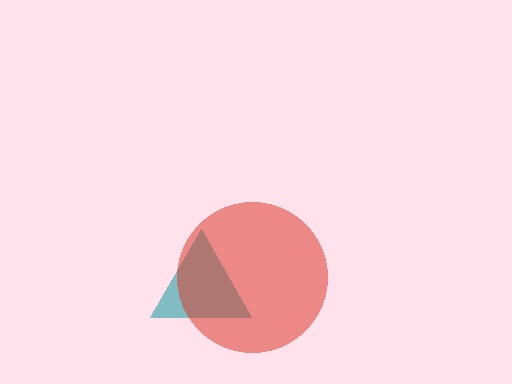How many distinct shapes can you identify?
There are 2 distinct shapes: a teal triangle, a red circle.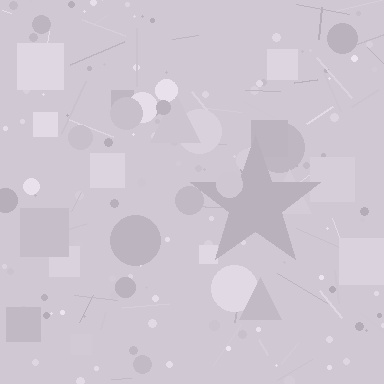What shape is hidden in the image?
A star is hidden in the image.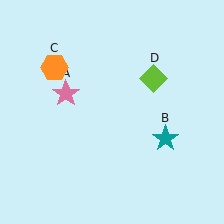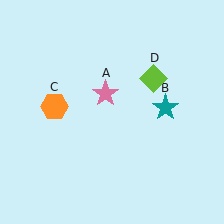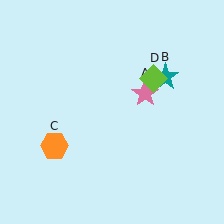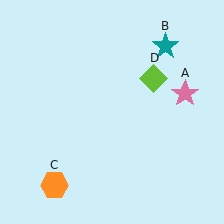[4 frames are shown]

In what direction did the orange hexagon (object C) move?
The orange hexagon (object C) moved down.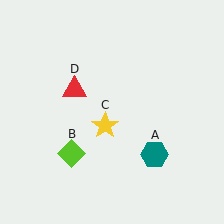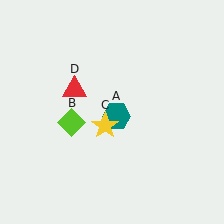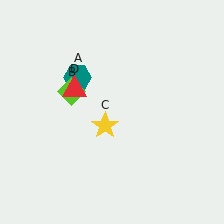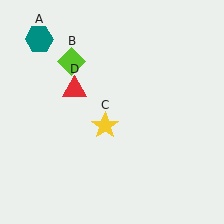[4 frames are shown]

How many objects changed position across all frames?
2 objects changed position: teal hexagon (object A), lime diamond (object B).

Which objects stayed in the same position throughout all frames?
Yellow star (object C) and red triangle (object D) remained stationary.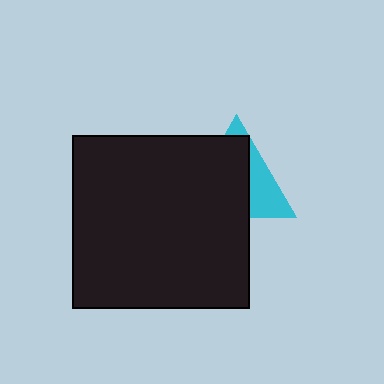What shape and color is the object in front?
The object in front is a black rectangle.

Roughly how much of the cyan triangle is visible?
A small part of it is visible (roughly 35%).